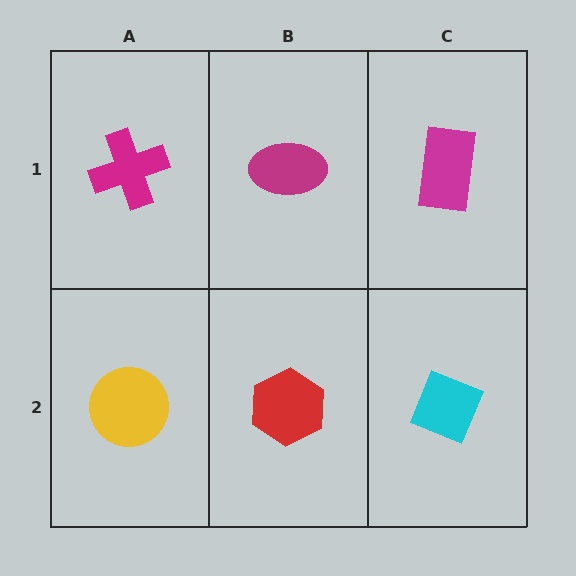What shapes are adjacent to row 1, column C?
A cyan diamond (row 2, column C), a magenta ellipse (row 1, column B).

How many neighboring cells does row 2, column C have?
2.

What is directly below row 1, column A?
A yellow circle.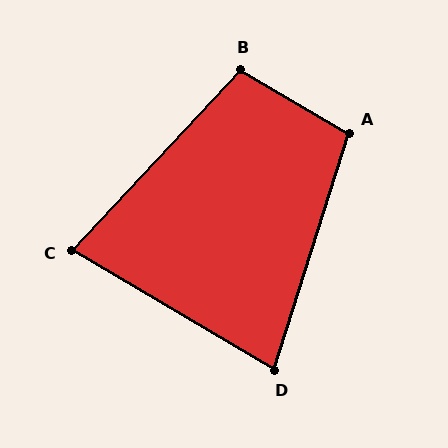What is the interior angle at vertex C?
Approximately 77 degrees (acute).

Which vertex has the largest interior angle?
B, at approximately 103 degrees.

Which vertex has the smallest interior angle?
D, at approximately 77 degrees.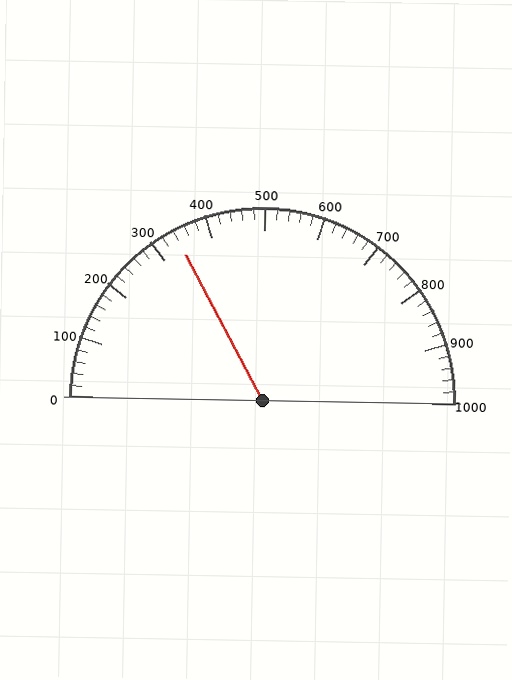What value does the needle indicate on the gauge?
The needle indicates approximately 340.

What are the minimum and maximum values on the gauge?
The gauge ranges from 0 to 1000.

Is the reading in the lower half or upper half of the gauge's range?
The reading is in the lower half of the range (0 to 1000).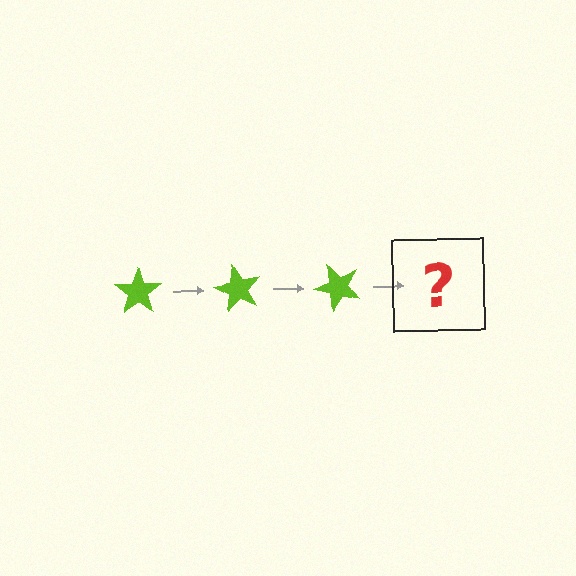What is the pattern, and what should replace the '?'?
The pattern is that the star rotates 60 degrees each step. The '?' should be a lime star rotated 180 degrees.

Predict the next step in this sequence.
The next step is a lime star rotated 180 degrees.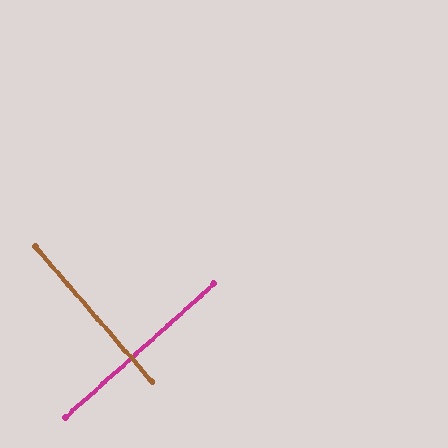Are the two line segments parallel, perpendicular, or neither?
Perpendicular — they meet at approximately 89°.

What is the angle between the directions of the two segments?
Approximately 89 degrees.